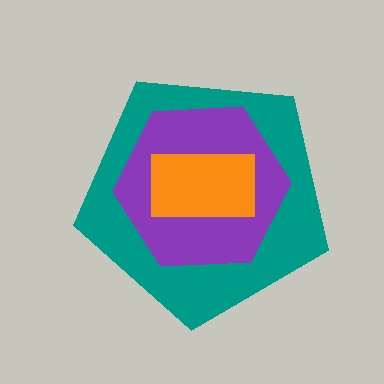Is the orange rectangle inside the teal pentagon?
Yes.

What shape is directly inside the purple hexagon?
The orange rectangle.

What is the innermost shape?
The orange rectangle.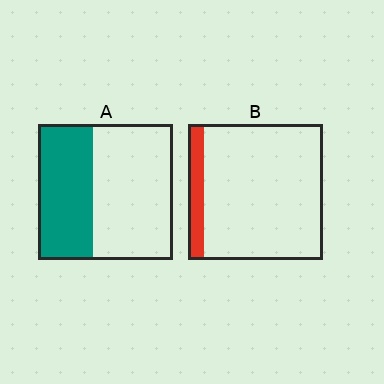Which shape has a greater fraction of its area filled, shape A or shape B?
Shape A.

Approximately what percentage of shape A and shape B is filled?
A is approximately 40% and B is approximately 10%.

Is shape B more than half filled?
No.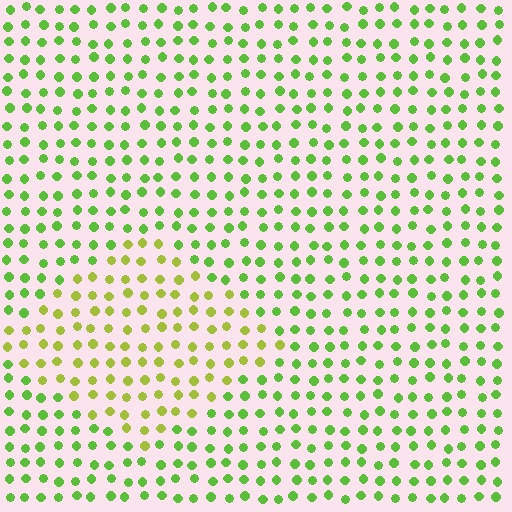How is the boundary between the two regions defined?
The boundary is defined purely by a slight shift in hue (about 32 degrees). Spacing, size, and orientation are identical on both sides.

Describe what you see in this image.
The image is filled with small lime elements in a uniform arrangement. A diamond-shaped region is visible where the elements are tinted to a slightly different hue, forming a subtle color boundary.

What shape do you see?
I see a diamond.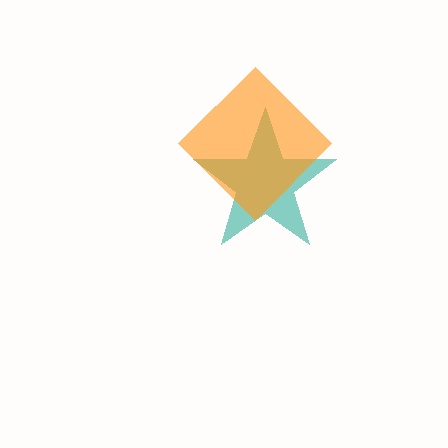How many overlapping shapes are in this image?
There are 2 overlapping shapes in the image.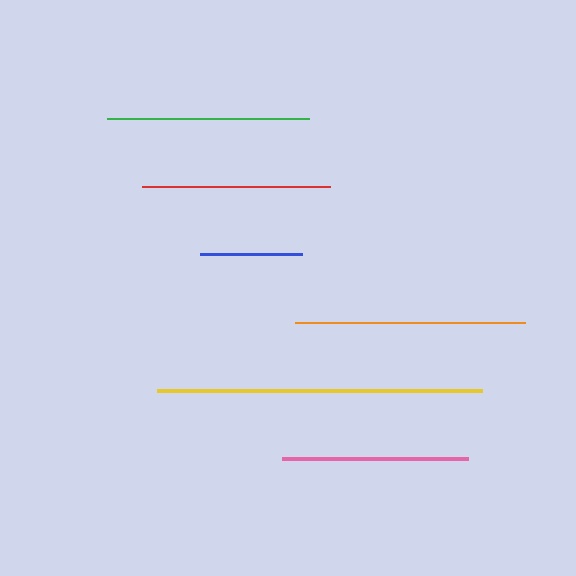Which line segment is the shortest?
The blue line is the shortest at approximately 103 pixels.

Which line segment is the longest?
The yellow line is the longest at approximately 324 pixels.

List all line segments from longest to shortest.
From longest to shortest: yellow, orange, green, red, pink, blue.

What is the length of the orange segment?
The orange segment is approximately 230 pixels long.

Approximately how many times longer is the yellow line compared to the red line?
The yellow line is approximately 1.7 times the length of the red line.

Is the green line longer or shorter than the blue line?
The green line is longer than the blue line.